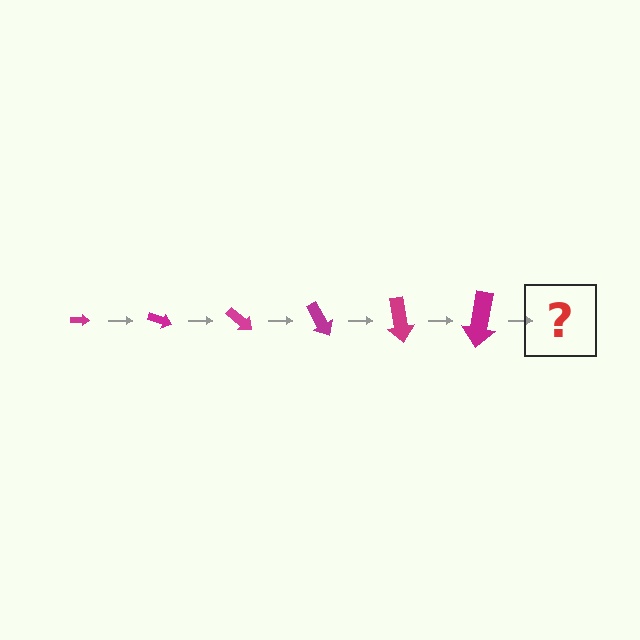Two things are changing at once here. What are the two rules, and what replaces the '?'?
The two rules are that the arrow grows larger each step and it rotates 20 degrees each step. The '?' should be an arrow, larger than the previous one and rotated 120 degrees from the start.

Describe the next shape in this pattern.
It should be an arrow, larger than the previous one and rotated 120 degrees from the start.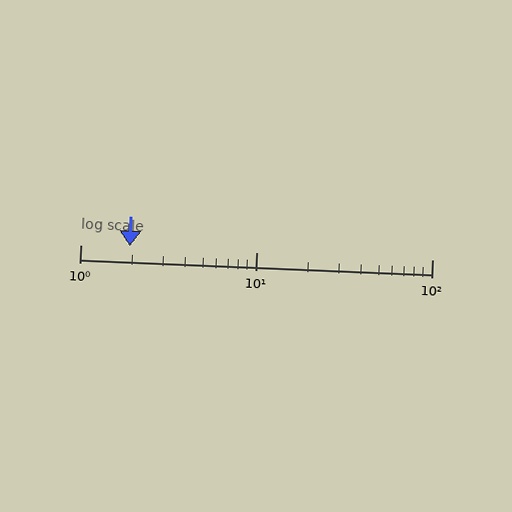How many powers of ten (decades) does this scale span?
The scale spans 2 decades, from 1 to 100.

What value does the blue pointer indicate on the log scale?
The pointer indicates approximately 1.9.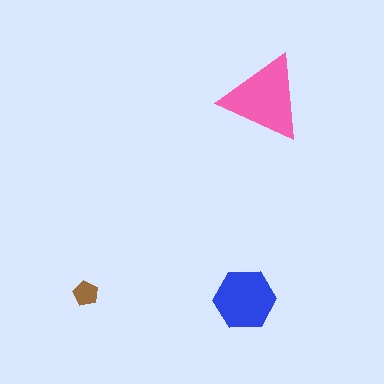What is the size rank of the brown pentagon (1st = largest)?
3rd.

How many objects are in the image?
There are 3 objects in the image.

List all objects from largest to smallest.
The pink triangle, the blue hexagon, the brown pentagon.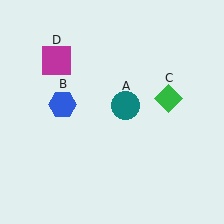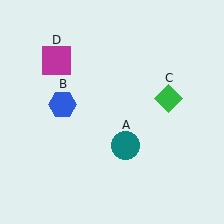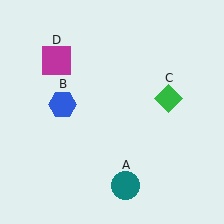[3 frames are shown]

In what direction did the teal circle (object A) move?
The teal circle (object A) moved down.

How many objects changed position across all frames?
1 object changed position: teal circle (object A).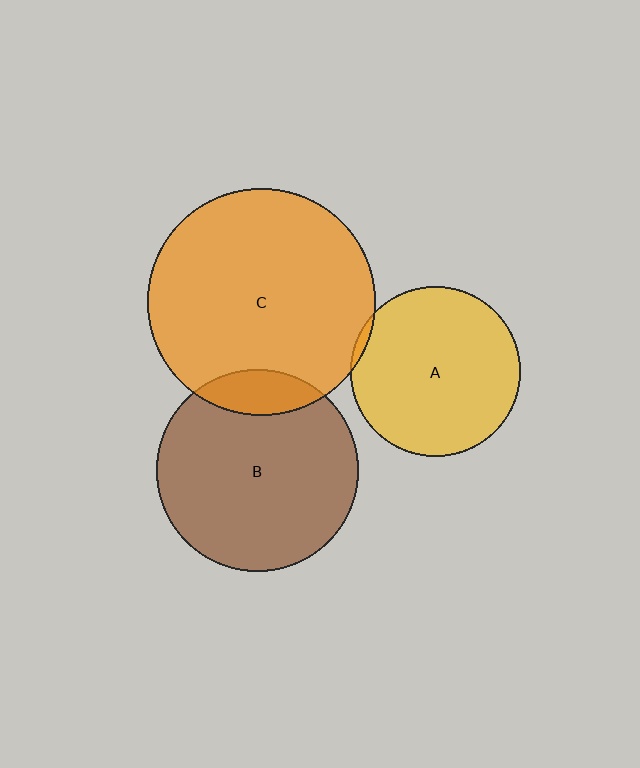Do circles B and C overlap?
Yes.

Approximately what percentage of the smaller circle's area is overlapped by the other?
Approximately 15%.